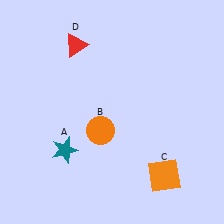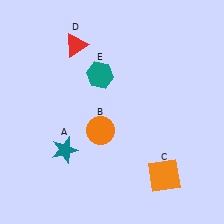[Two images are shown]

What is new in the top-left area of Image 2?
A teal hexagon (E) was added in the top-left area of Image 2.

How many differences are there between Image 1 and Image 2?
There is 1 difference between the two images.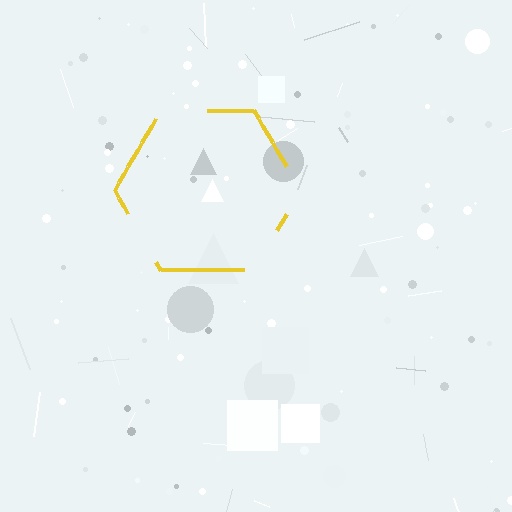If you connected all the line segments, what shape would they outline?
They would outline a hexagon.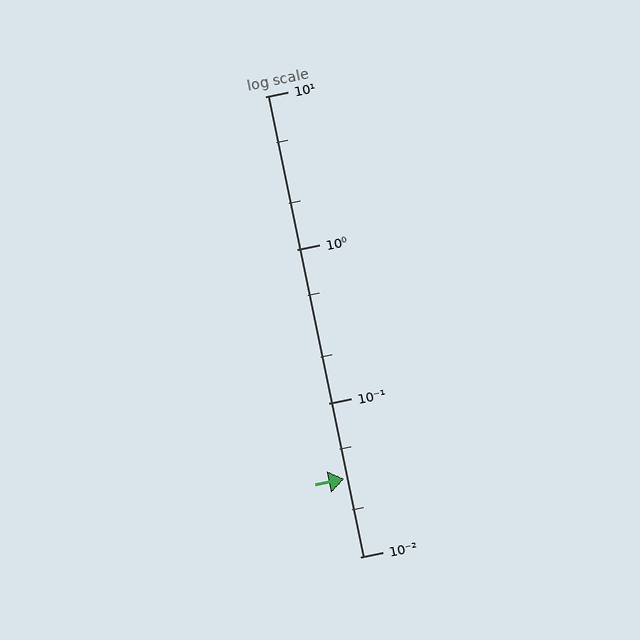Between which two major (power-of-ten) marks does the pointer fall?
The pointer is between 0.01 and 0.1.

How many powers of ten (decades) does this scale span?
The scale spans 3 decades, from 0.01 to 10.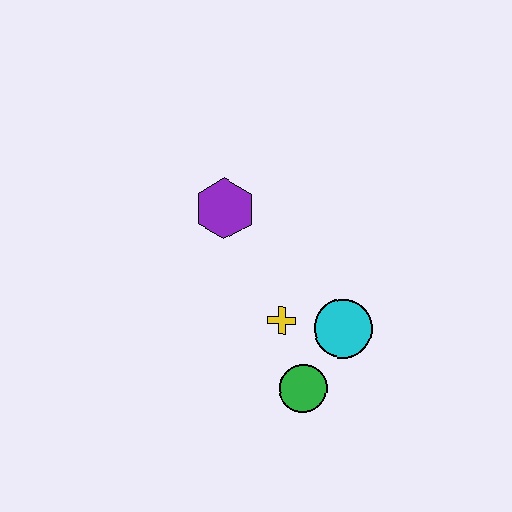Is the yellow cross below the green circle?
No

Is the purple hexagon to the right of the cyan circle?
No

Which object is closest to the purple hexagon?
The yellow cross is closest to the purple hexagon.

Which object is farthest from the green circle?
The purple hexagon is farthest from the green circle.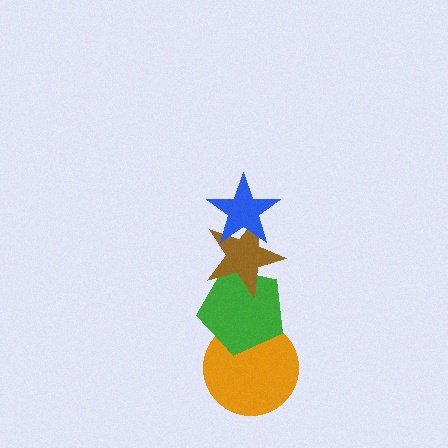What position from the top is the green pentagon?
The green pentagon is 3rd from the top.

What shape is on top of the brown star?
The blue star is on top of the brown star.